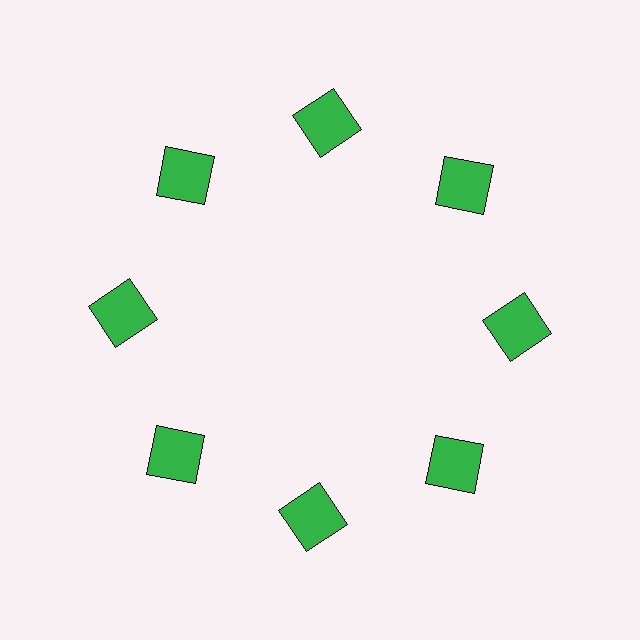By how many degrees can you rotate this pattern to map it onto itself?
The pattern maps onto itself every 45 degrees of rotation.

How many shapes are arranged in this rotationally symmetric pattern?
There are 8 shapes, arranged in 8 groups of 1.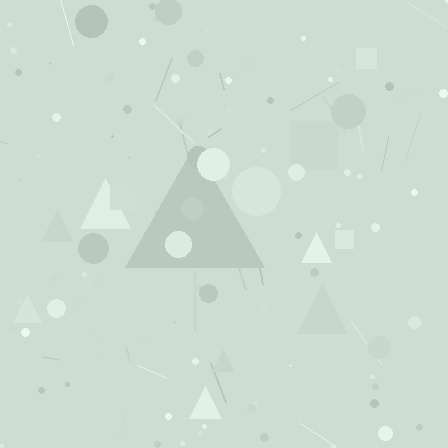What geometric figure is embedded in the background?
A triangle is embedded in the background.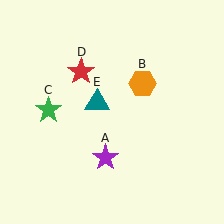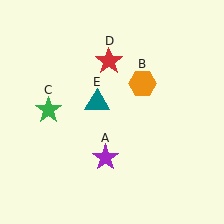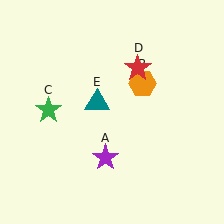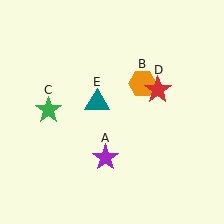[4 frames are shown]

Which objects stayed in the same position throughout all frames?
Purple star (object A) and orange hexagon (object B) and green star (object C) and teal triangle (object E) remained stationary.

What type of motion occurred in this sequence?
The red star (object D) rotated clockwise around the center of the scene.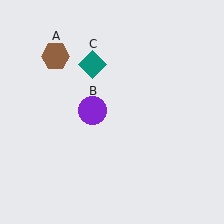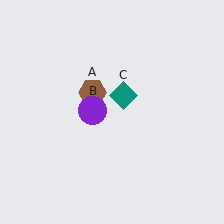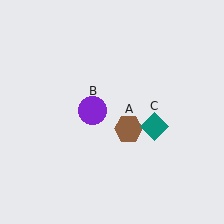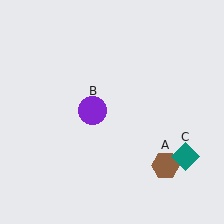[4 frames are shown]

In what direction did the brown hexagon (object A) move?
The brown hexagon (object A) moved down and to the right.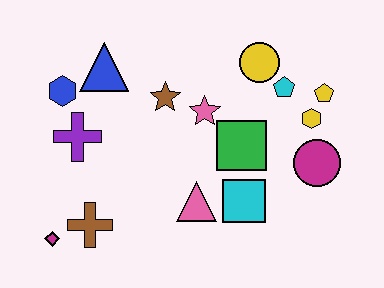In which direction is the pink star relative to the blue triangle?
The pink star is to the right of the blue triangle.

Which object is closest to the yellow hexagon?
The yellow pentagon is closest to the yellow hexagon.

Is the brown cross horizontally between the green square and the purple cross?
Yes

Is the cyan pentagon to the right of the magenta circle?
No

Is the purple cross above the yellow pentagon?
No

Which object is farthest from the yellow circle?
The magenta diamond is farthest from the yellow circle.